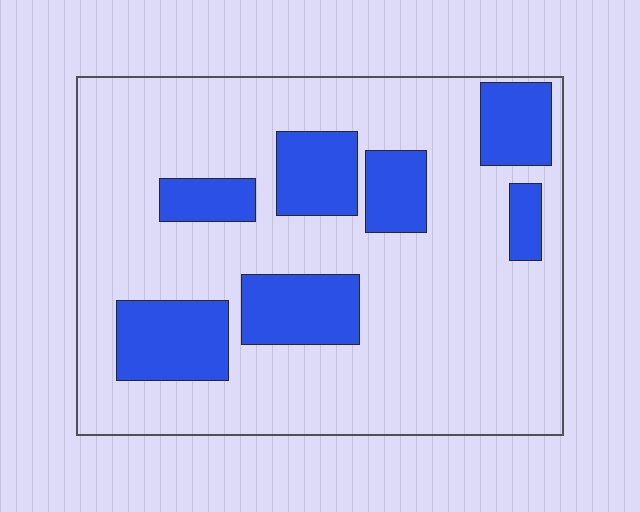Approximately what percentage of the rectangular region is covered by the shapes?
Approximately 25%.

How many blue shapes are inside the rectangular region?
7.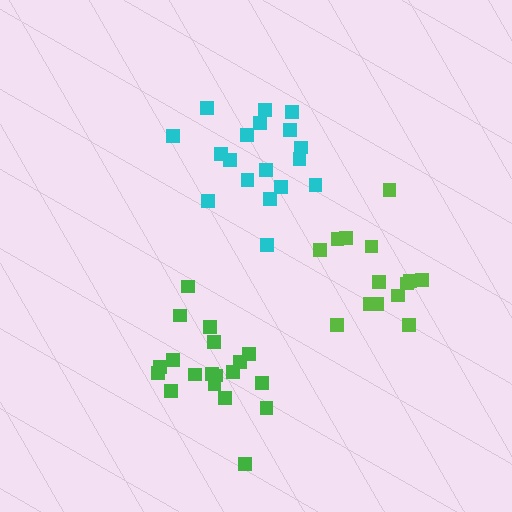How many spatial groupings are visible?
There are 3 spatial groupings.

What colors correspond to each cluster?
The clusters are colored: green, cyan, lime.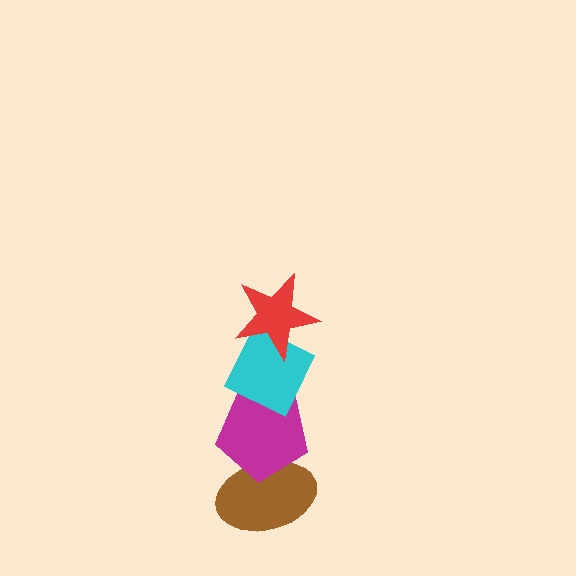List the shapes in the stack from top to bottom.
From top to bottom: the red star, the cyan diamond, the magenta pentagon, the brown ellipse.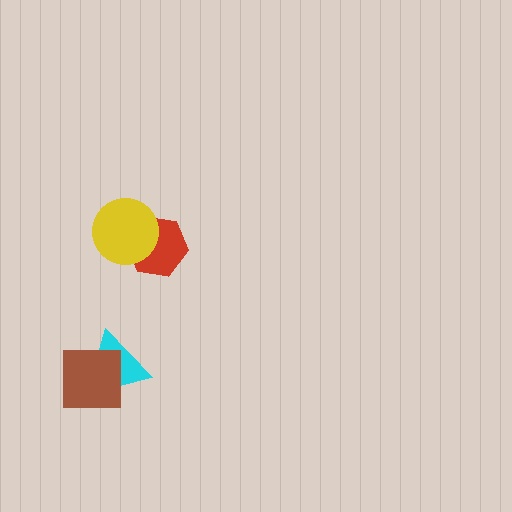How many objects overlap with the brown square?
1 object overlaps with the brown square.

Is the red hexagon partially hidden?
Yes, it is partially covered by another shape.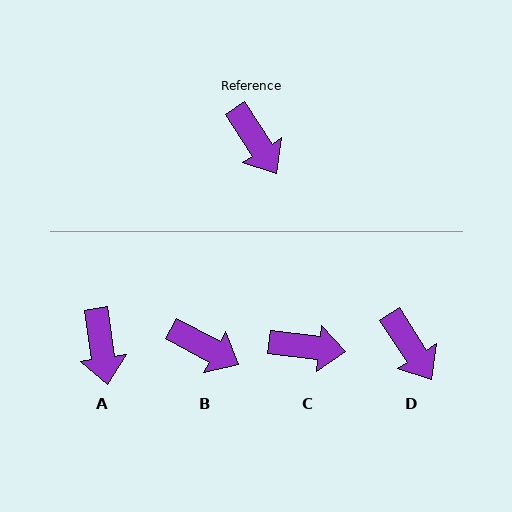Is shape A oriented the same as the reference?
No, it is off by about 24 degrees.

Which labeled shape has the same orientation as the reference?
D.